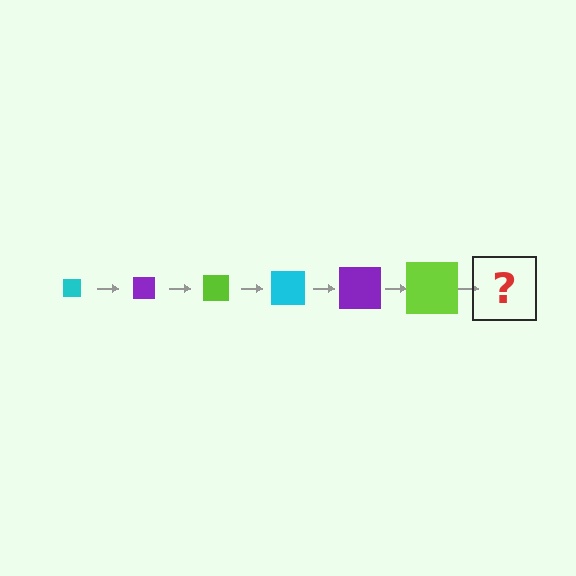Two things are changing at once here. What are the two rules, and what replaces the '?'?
The two rules are that the square grows larger each step and the color cycles through cyan, purple, and lime. The '?' should be a cyan square, larger than the previous one.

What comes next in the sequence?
The next element should be a cyan square, larger than the previous one.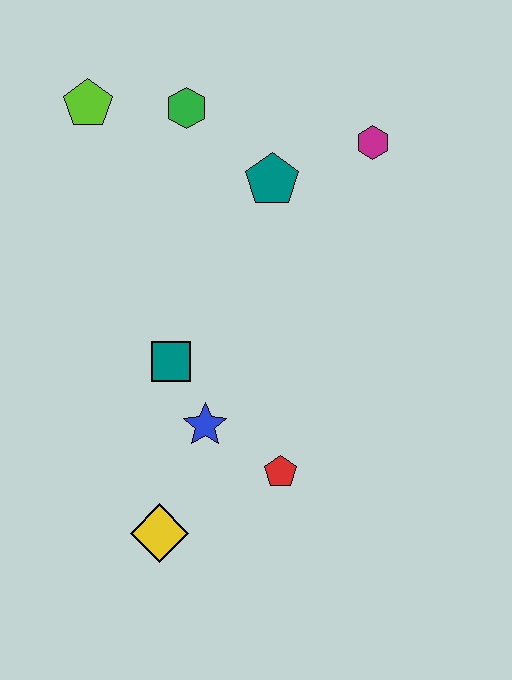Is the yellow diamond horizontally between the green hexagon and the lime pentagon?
Yes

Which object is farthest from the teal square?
The magenta hexagon is farthest from the teal square.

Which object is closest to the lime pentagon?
The green hexagon is closest to the lime pentagon.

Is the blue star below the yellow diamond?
No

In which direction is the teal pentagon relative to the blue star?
The teal pentagon is above the blue star.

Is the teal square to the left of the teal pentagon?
Yes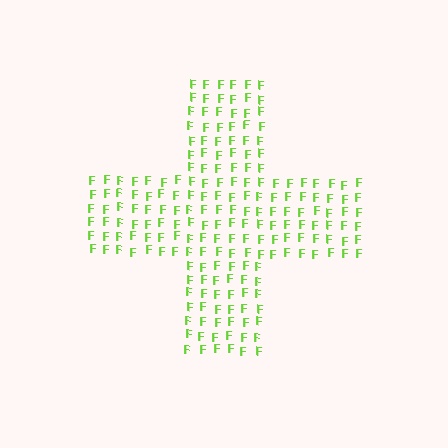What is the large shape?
The large shape is a cross.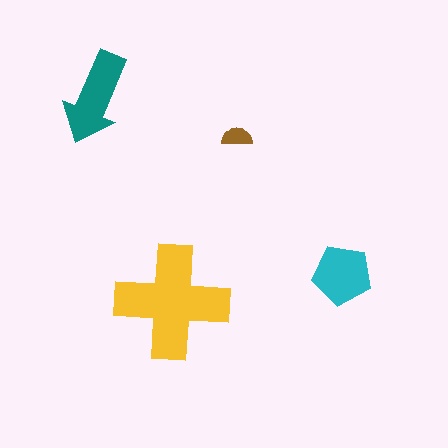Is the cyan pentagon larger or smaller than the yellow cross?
Smaller.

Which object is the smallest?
The brown semicircle.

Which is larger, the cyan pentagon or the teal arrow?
The teal arrow.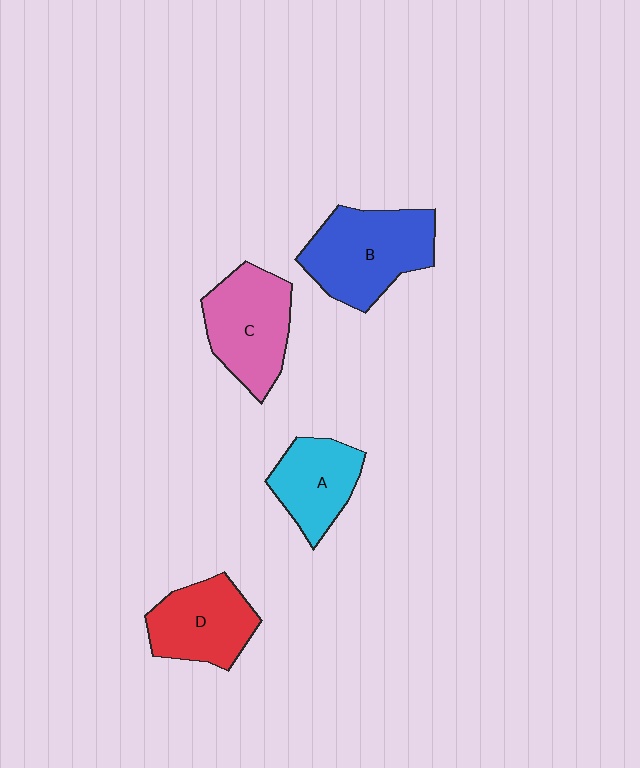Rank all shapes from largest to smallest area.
From largest to smallest: B (blue), C (pink), D (red), A (cyan).